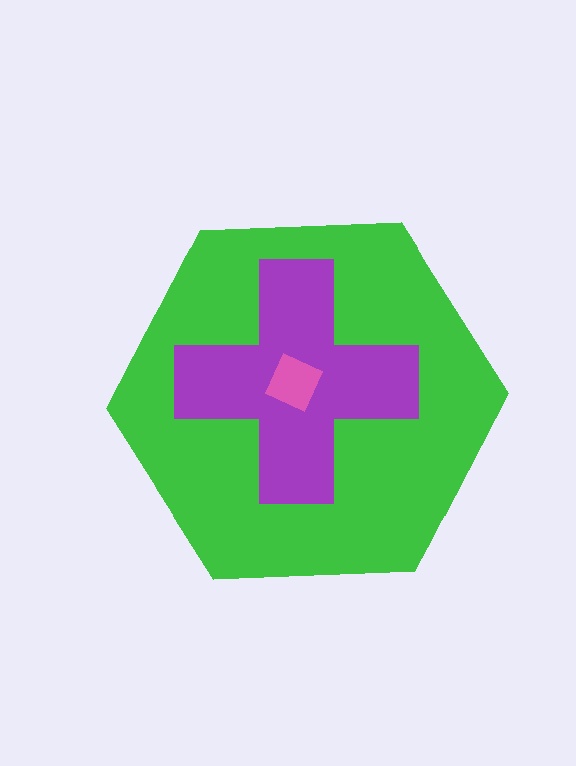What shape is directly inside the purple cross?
The pink square.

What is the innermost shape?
The pink square.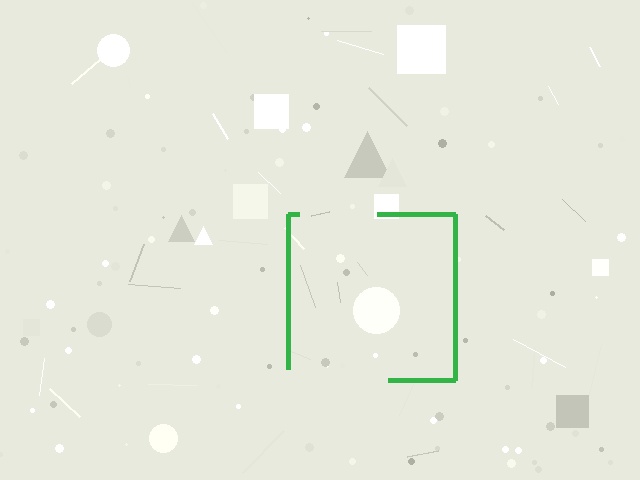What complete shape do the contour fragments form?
The contour fragments form a square.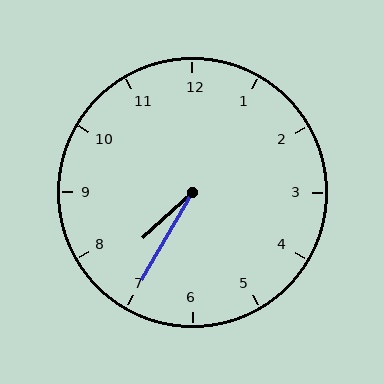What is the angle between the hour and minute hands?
Approximately 18 degrees.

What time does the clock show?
7:35.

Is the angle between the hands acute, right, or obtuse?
It is acute.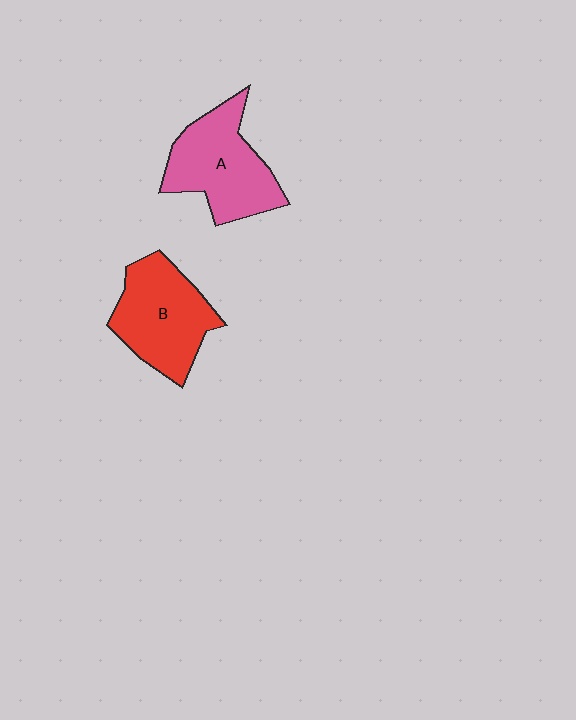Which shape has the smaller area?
Shape B (red).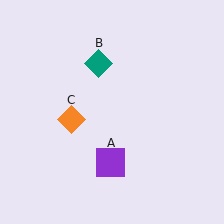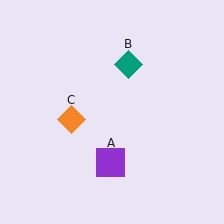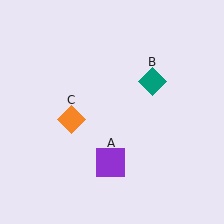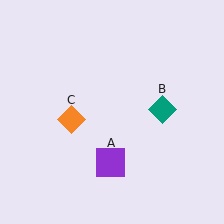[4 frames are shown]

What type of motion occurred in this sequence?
The teal diamond (object B) rotated clockwise around the center of the scene.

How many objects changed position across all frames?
1 object changed position: teal diamond (object B).